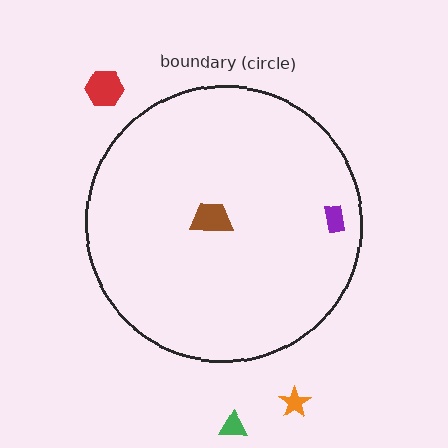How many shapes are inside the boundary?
2 inside, 3 outside.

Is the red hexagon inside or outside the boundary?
Outside.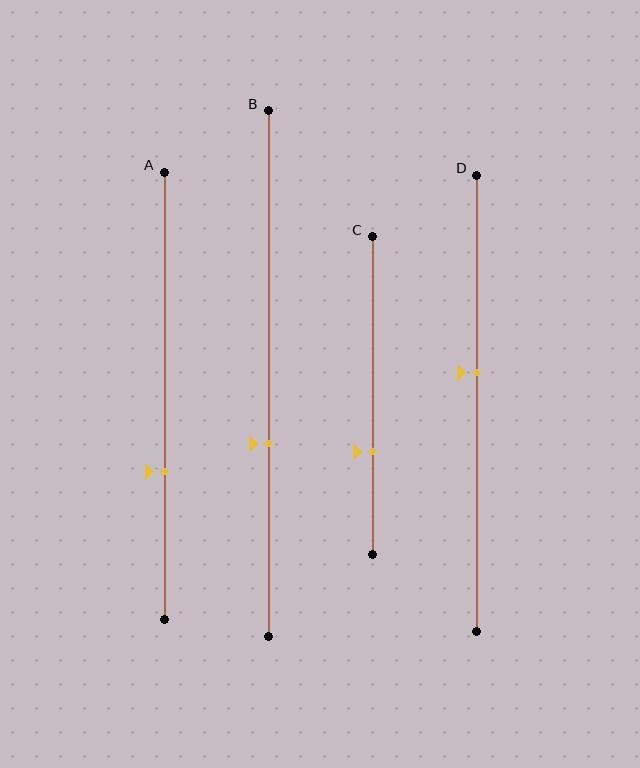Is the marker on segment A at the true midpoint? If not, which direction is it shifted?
No, the marker on segment A is shifted downward by about 17% of the segment length.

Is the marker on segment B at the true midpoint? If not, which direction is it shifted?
No, the marker on segment B is shifted downward by about 13% of the segment length.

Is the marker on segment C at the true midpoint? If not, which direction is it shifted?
No, the marker on segment C is shifted downward by about 18% of the segment length.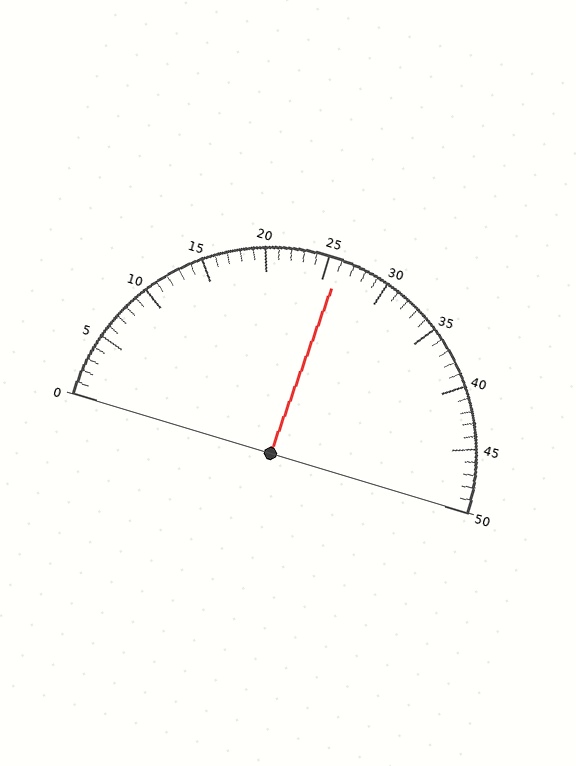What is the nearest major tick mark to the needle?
The nearest major tick mark is 25.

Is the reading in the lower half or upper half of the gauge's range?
The reading is in the upper half of the range (0 to 50).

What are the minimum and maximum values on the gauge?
The gauge ranges from 0 to 50.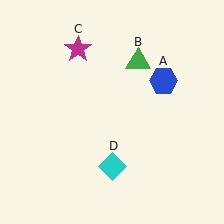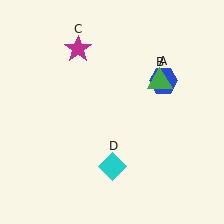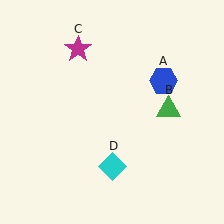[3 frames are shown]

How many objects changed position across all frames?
1 object changed position: green triangle (object B).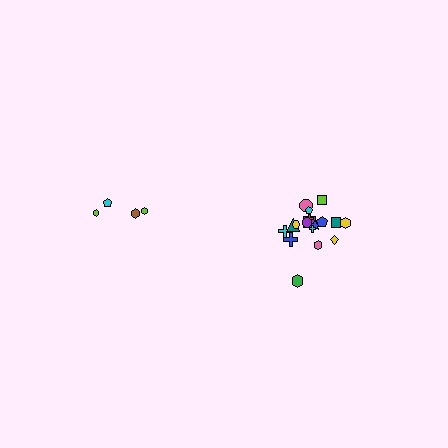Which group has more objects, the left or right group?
The right group.